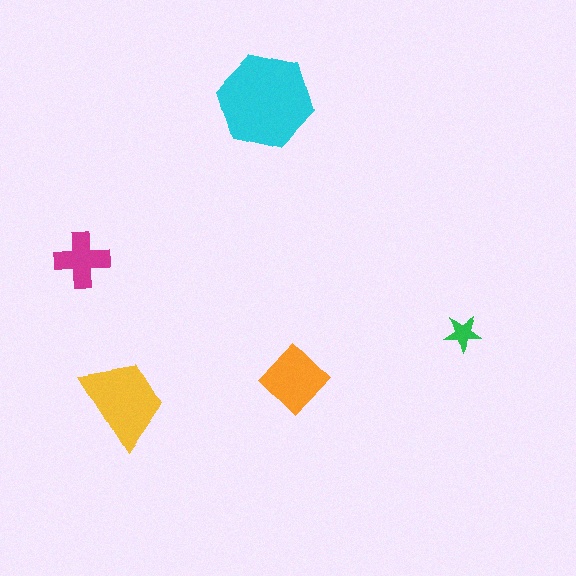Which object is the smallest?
The green star.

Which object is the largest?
The cyan hexagon.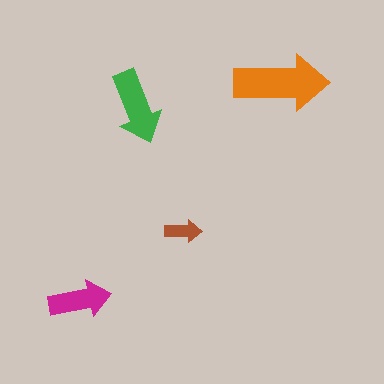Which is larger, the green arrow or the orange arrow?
The orange one.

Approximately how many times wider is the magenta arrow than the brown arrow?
About 1.5 times wider.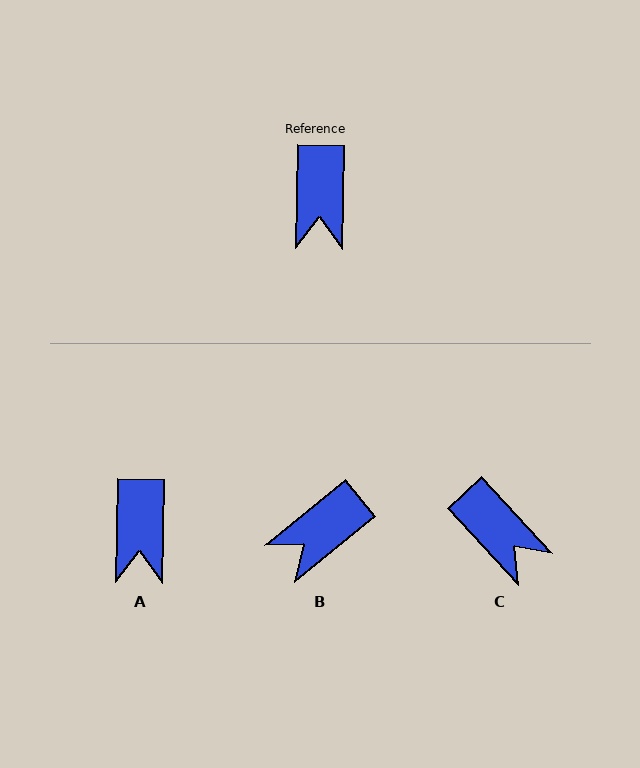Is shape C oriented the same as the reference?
No, it is off by about 44 degrees.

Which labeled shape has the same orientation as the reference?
A.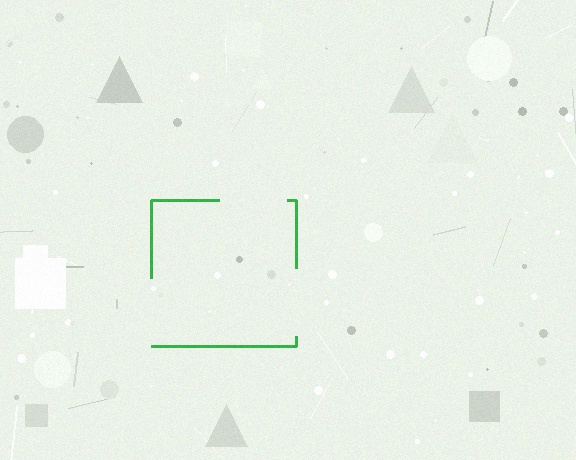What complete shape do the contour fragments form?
The contour fragments form a square.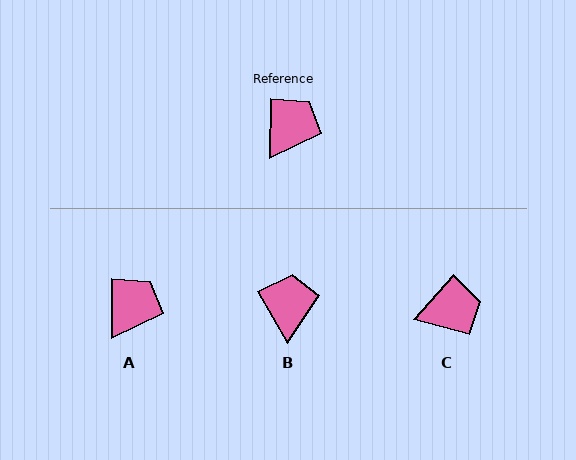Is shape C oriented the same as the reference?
No, it is off by about 40 degrees.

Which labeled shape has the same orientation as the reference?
A.